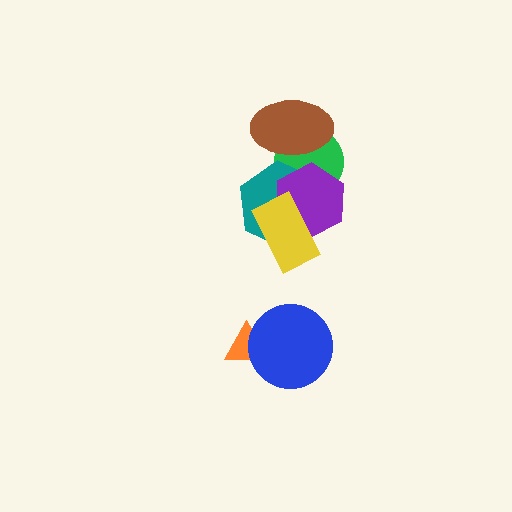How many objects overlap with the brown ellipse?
1 object overlaps with the brown ellipse.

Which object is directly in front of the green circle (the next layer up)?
The teal hexagon is directly in front of the green circle.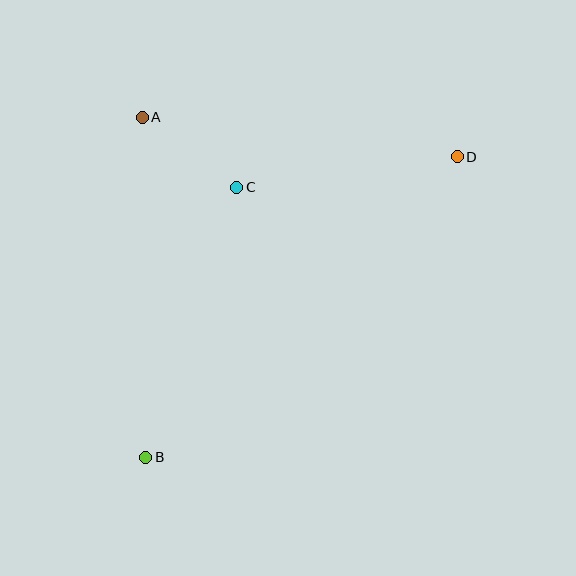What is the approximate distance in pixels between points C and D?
The distance between C and D is approximately 223 pixels.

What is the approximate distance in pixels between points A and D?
The distance between A and D is approximately 317 pixels.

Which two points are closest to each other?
Points A and C are closest to each other.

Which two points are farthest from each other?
Points B and D are farthest from each other.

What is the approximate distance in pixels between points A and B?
The distance between A and B is approximately 340 pixels.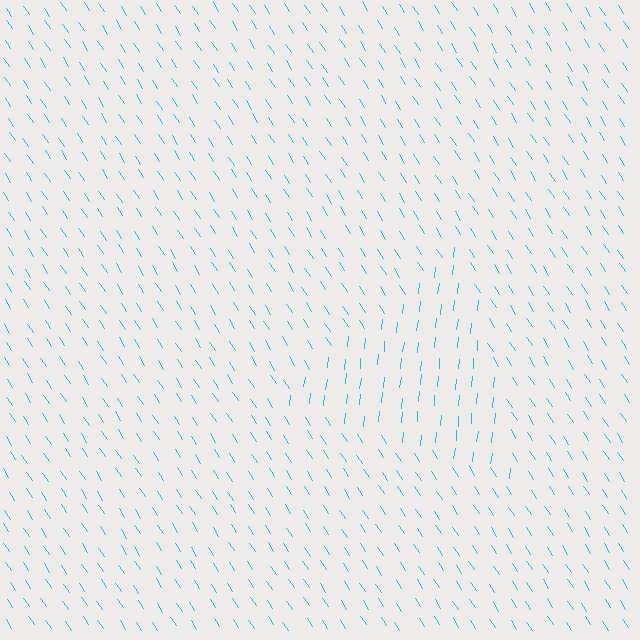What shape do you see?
I see a triangle.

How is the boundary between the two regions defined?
The boundary is defined purely by a change in line orientation (approximately 39 degrees difference). All lines are the same color and thickness.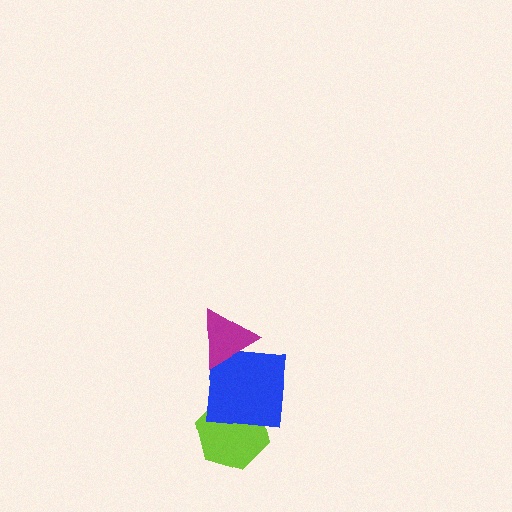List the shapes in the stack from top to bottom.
From top to bottom: the magenta triangle, the blue square, the lime hexagon.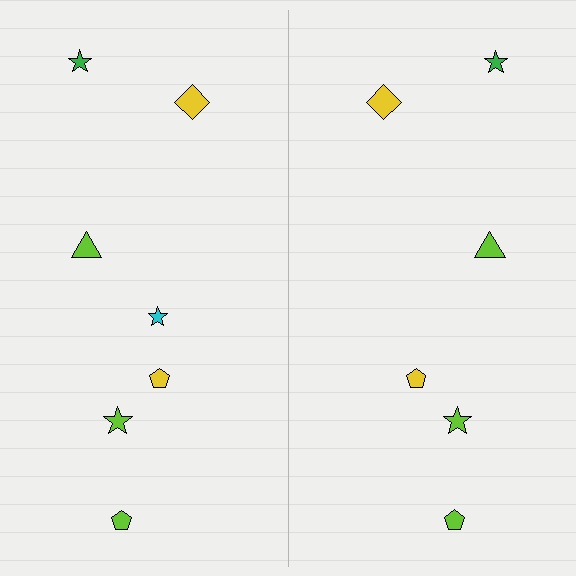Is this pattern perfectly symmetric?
No, the pattern is not perfectly symmetric. A cyan star is missing from the right side.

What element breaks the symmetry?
A cyan star is missing from the right side.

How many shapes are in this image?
There are 13 shapes in this image.